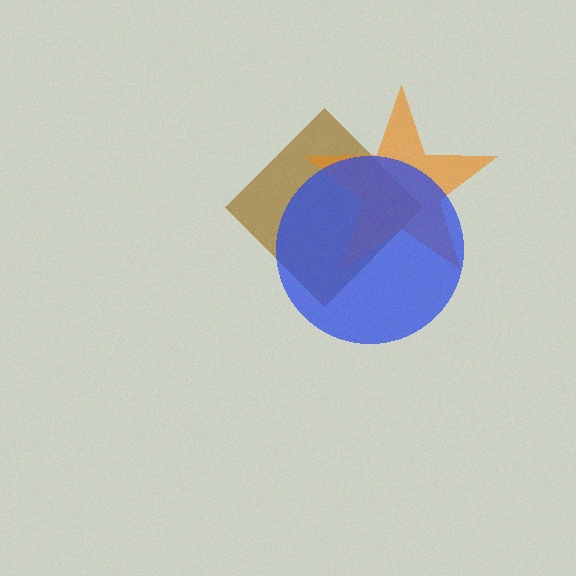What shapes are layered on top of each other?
The layered shapes are: a brown diamond, an orange star, a blue circle.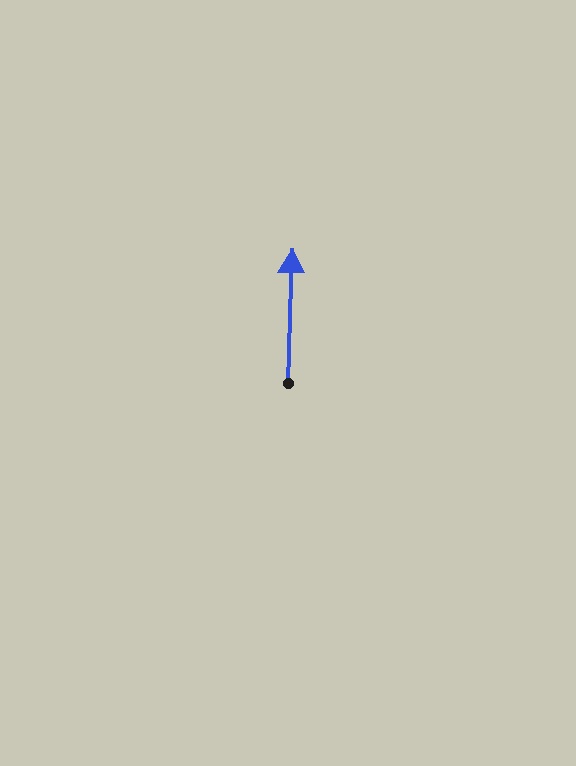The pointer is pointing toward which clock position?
Roughly 12 o'clock.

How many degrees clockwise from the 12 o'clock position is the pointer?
Approximately 2 degrees.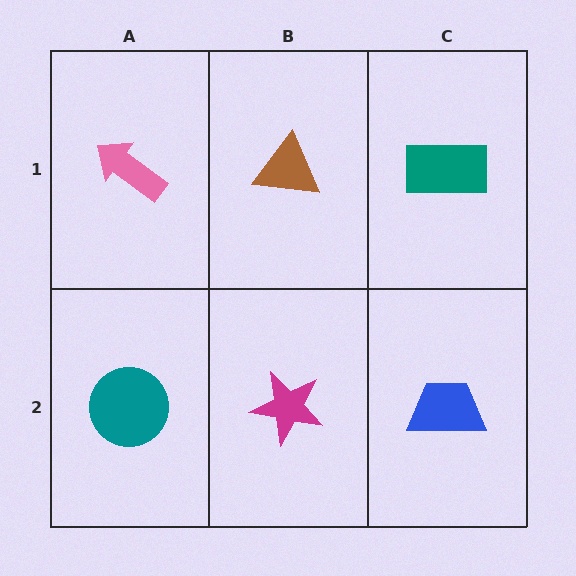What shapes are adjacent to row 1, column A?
A teal circle (row 2, column A), a brown triangle (row 1, column B).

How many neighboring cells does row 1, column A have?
2.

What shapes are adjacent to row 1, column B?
A magenta star (row 2, column B), a pink arrow (row 1, column A), a teal rectangle (row 1, column C).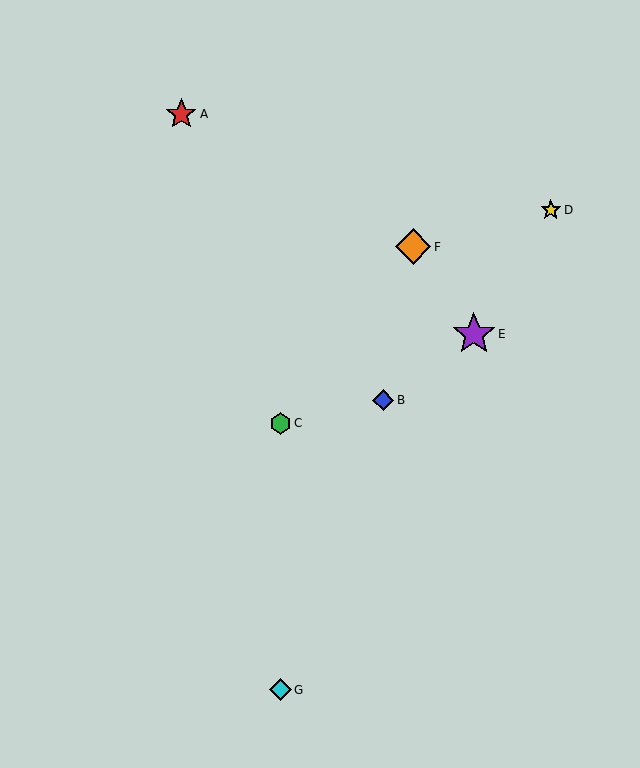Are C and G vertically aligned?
Yes, both are at x≈280.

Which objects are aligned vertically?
Objects C, G are aligned vertically.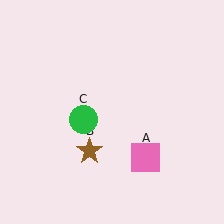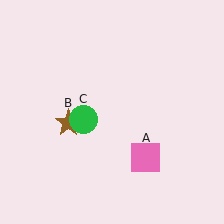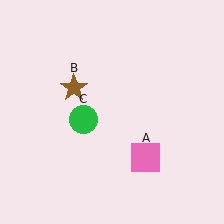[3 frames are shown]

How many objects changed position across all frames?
1 object changed position: brown star (object B).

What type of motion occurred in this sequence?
The brown star (object B) rotated clockwise around the center of the scene.